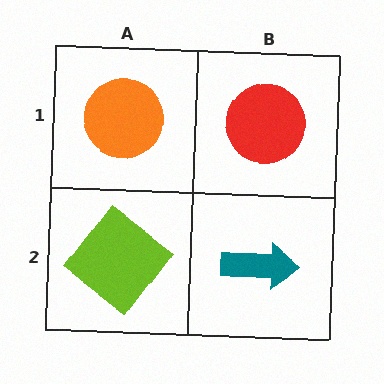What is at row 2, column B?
A teal arrow.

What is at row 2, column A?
A lime diamond.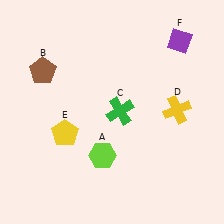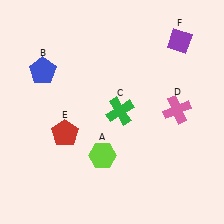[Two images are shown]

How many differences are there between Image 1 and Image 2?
There are 3 differences between the two images.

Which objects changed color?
B changed from brown to blue. D changed from yellow to pink. E changed from yellow to red.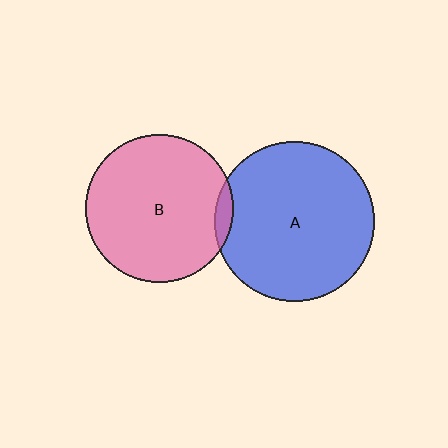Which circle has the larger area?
Circle A (blue).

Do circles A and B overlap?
Yes.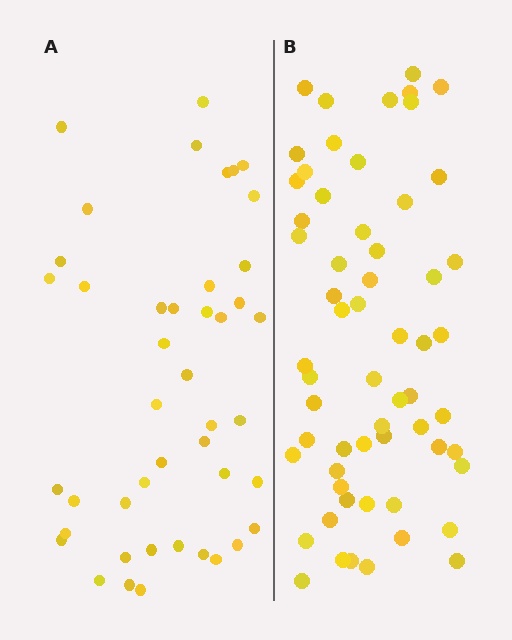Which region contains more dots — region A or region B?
Region B (the right region) has more dots.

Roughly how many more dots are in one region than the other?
Region B has approximately 15 more dots than region A.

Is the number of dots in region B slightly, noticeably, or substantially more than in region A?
Region B has noticeably more, but not dramatically so. The ratio is roughly 1.4 to 1.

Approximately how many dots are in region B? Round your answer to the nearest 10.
About 60 dots.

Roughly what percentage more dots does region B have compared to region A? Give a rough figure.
About 35% more.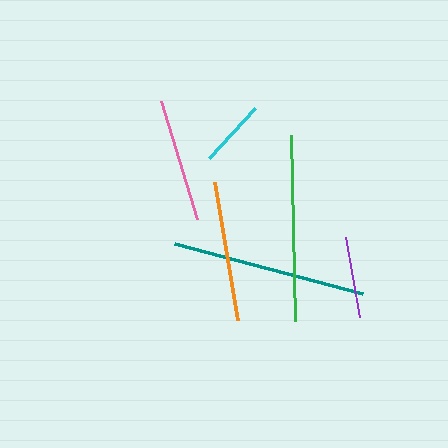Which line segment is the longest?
The teal line is the longest at approximately 195 pixels.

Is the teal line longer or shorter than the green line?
The teal line is longer than the green line.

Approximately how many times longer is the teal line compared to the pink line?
The teal line is approximately 1.6 times the length of the pink line.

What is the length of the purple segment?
The purple segment is approximately 81 pixels long.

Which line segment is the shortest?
The cyan line is the shortest at approximately 68 pixels.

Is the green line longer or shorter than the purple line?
The green line is longer than the purple line.